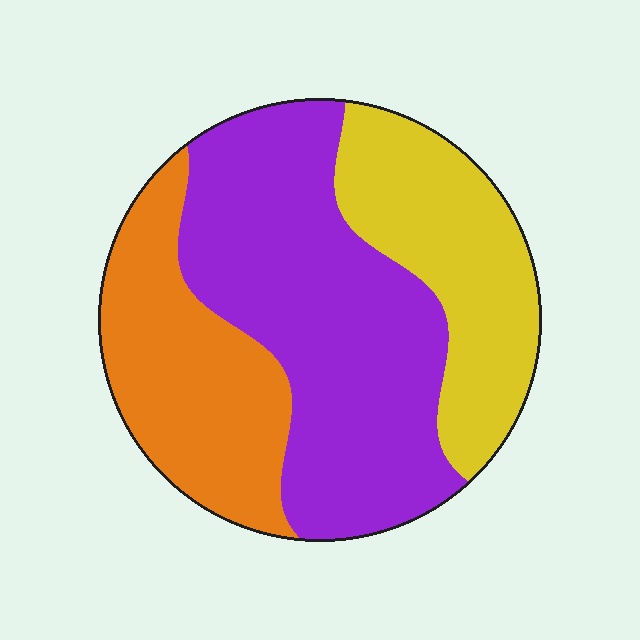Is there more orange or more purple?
Purple.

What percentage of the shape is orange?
Orange covers 27% of the shape.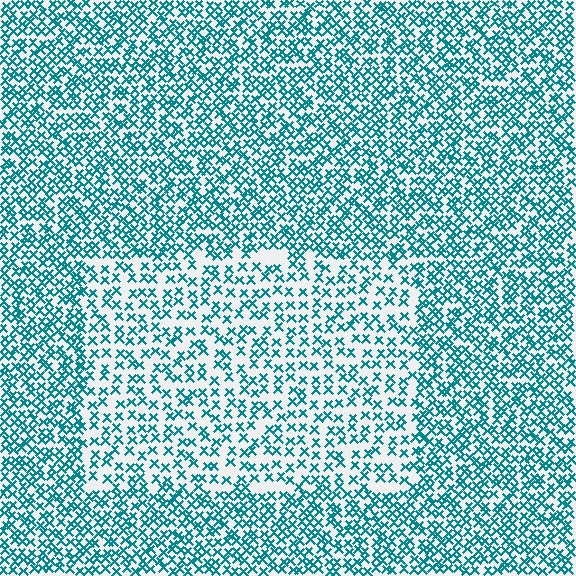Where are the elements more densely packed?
The elements are more densely packed outside the rectangle boundary.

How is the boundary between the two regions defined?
The boundary is defined by a change in element density (approximately 1.8x ratio). All elements are the same color, size, and shape.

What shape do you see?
I see a rectangle.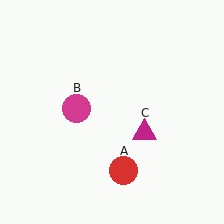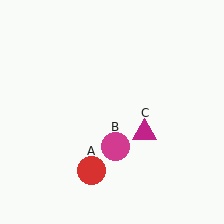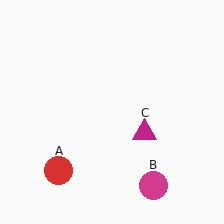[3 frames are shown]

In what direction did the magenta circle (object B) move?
The magenta circle (object B) moved down and to the right.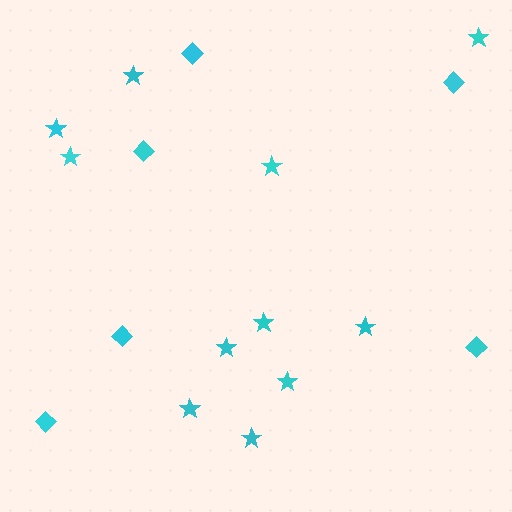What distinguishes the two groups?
There are 2 groups: one group of diamonds (6) and one group of stars (11).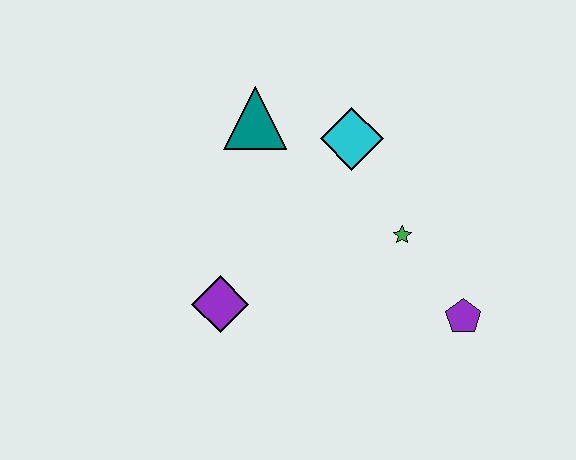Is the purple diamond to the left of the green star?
Yes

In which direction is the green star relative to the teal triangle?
The green star is to the right of the teal triangle.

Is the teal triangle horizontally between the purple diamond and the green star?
Yes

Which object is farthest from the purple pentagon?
The teal triangle is farthest from the purple pentagon.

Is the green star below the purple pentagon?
No